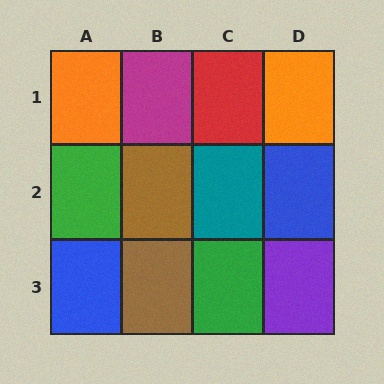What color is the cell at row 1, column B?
Magenta.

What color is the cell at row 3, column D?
Purple.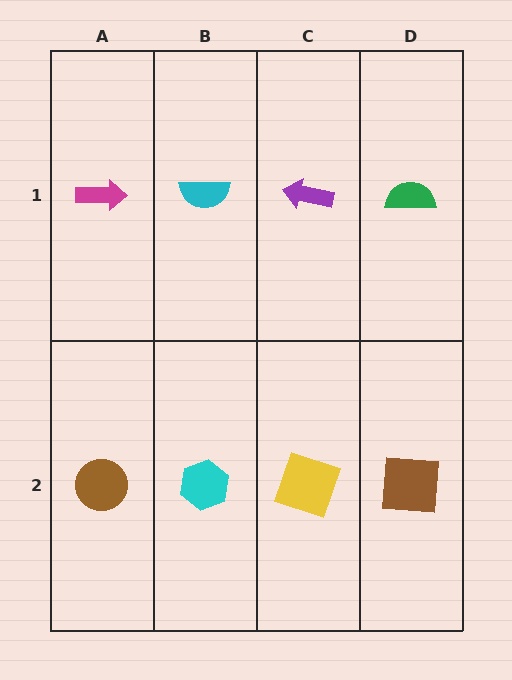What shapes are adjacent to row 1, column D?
A brown square (row 2, column D), a purple arrow (row 1, column C).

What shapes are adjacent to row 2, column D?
A green semicircle (row 1, column D), a yellow square (row 2, column C).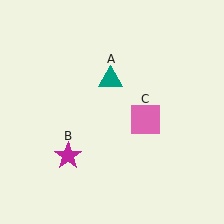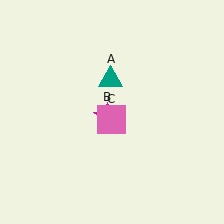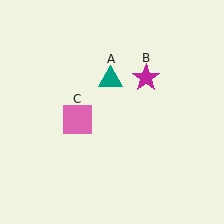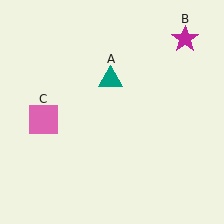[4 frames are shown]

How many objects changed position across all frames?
2 objects changed position: magenta star (object B), pink square (object C).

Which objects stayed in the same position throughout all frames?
Teal triangle (object A) remained stationary.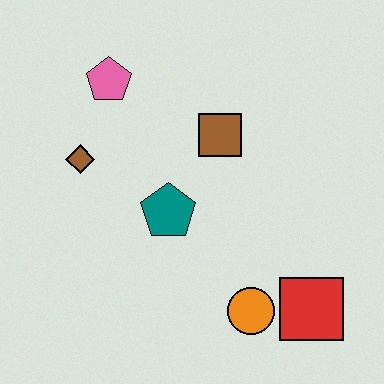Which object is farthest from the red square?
The pink pentagon is farthest from the red square.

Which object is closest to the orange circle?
The red square is closest to the orange circle.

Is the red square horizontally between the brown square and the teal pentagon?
No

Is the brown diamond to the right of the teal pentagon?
No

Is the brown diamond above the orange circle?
Yes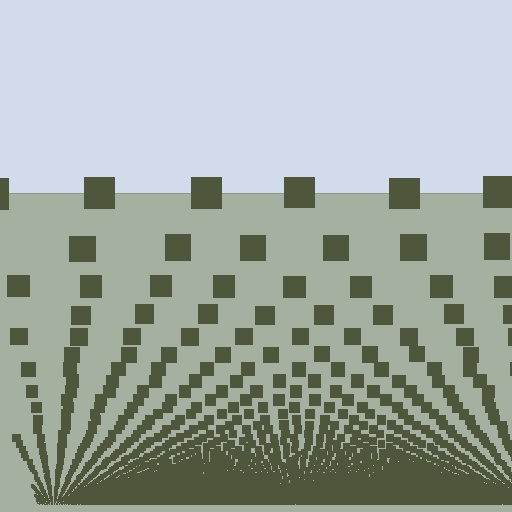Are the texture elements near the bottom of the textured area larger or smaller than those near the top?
Smaller. The gradient is inverted — elements near the bottom are smaller and denser.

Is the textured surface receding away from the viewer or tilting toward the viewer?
The surface appears to tilt toward the viewer. Texture elements get larger and sparser toward the top.